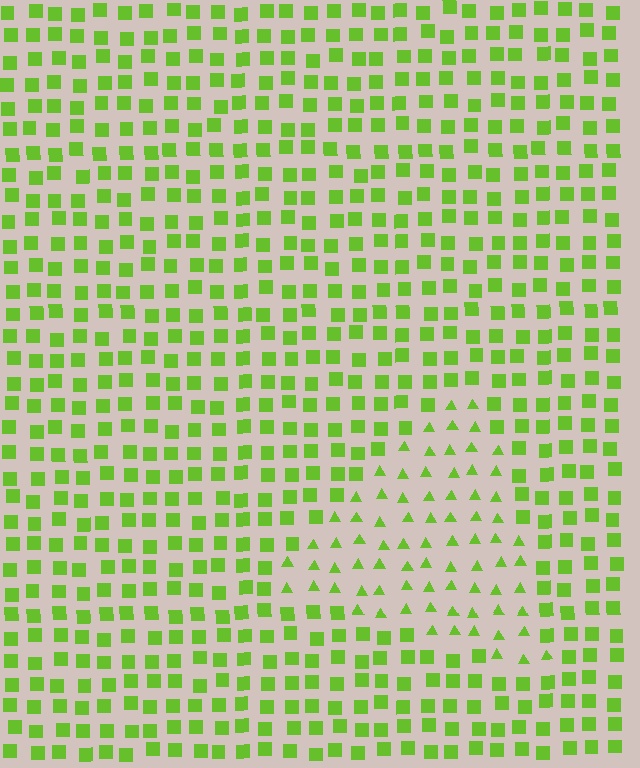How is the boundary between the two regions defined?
The boundary is defined by a change in element shape: triangles inside vs. squares outside. All elements share the same color and spacing.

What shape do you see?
I see a triangle.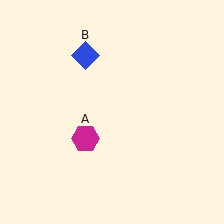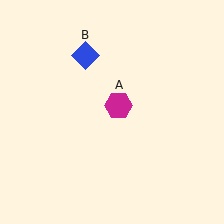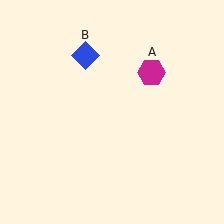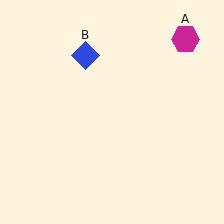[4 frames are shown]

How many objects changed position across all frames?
1 object changed position: magenta hexagon (object A).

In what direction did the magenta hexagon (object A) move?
The magenta hexagon (object A) moved up and to the right.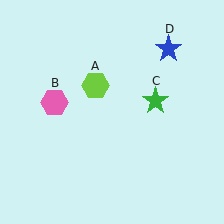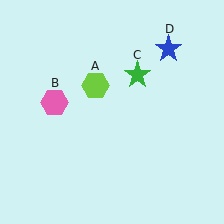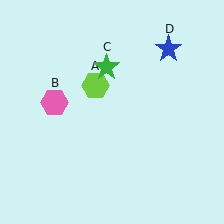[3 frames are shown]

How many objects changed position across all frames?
1 object changed position: green star (object C).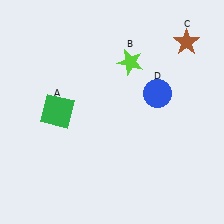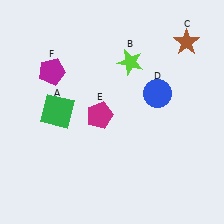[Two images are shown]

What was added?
A magenta pentagon (E), a magenta pentagon (F) were added in Image 2.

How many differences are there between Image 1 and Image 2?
There are 2 differences between the two images.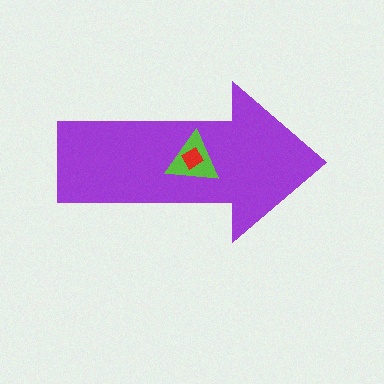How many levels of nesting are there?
3.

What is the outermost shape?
The purple arrow.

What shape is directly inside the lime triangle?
The red diamond.